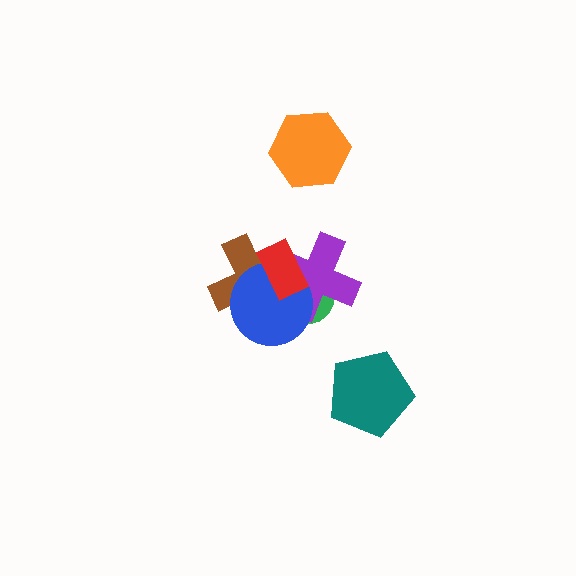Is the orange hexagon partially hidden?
No, no other shape covers it.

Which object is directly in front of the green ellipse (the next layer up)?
The brown cross is directly in front of the green ellipse.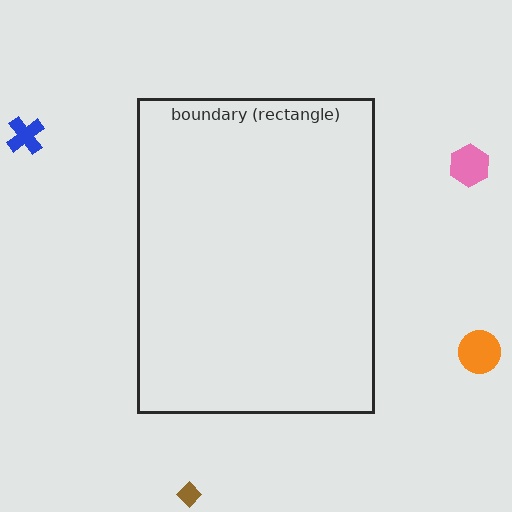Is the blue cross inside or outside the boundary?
Outside.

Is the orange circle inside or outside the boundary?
Outside.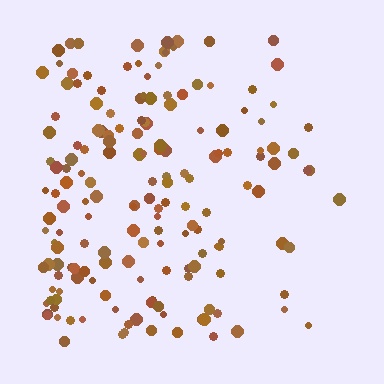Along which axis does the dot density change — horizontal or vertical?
Horizontal.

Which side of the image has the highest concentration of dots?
The left.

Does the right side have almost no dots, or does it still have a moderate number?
Still a moderate number, just noticeably fewer than the left.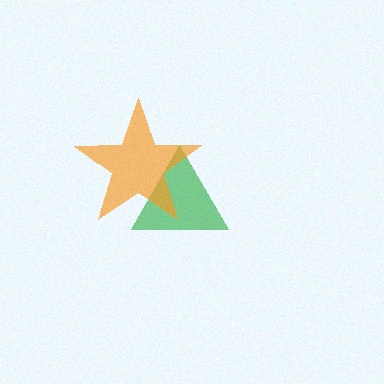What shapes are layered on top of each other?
The layered shapes are: a green triangle, an orange star.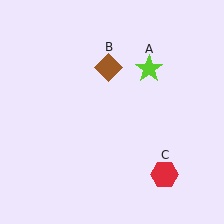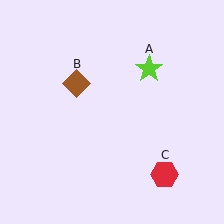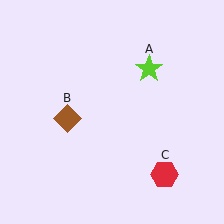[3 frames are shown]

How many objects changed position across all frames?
1 object changed position: brown diamond (object B).